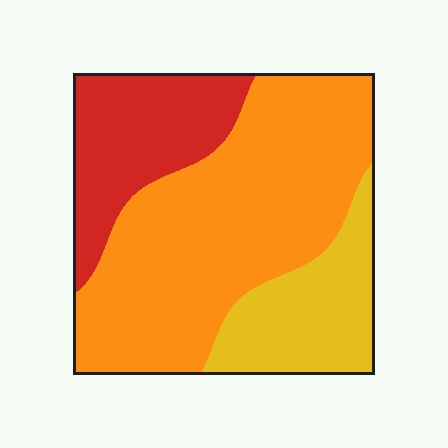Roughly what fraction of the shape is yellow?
Yellow takes up less than a quarter of the shape.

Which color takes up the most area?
Orange, at roughly 55%.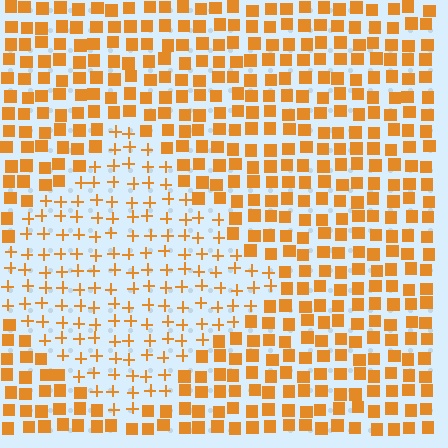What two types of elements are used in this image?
The image uses plus signs inside the diamond region and squares outside it.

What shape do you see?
I see a diamond.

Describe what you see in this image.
The image is filled with small orange elements arranged in a uniform grid. A diamond-shaped region contains plus signs, while the surrounding area contains squares. The boundary is defined purely by the change in element shape.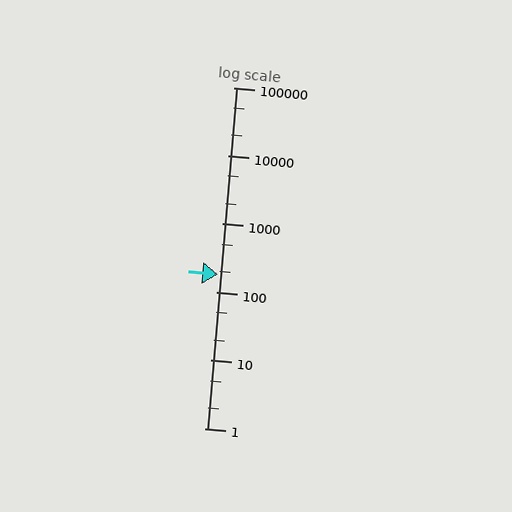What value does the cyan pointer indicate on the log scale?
The pointer indicates approximately 180.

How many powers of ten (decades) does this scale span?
The scale spans 5 decades, from 1 to 100000.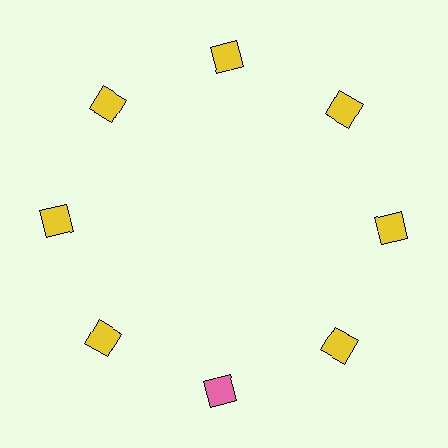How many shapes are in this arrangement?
There are 8 shapes arranged in a ring pattern.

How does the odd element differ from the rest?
It has a different color: pink instead of yellow.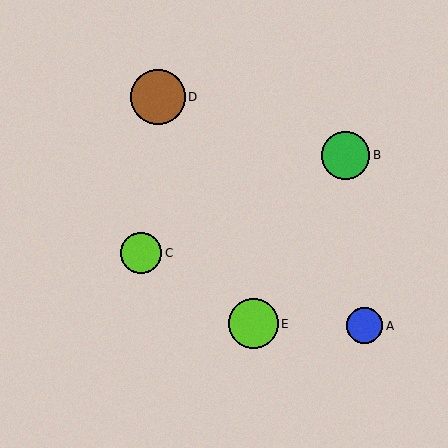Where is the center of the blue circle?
The center of the blue circle is at (365, 326).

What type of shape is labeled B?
Shape B is a green circle.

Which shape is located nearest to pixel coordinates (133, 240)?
The lime circle (labeled C) at (141, 253) is nearest to that location.